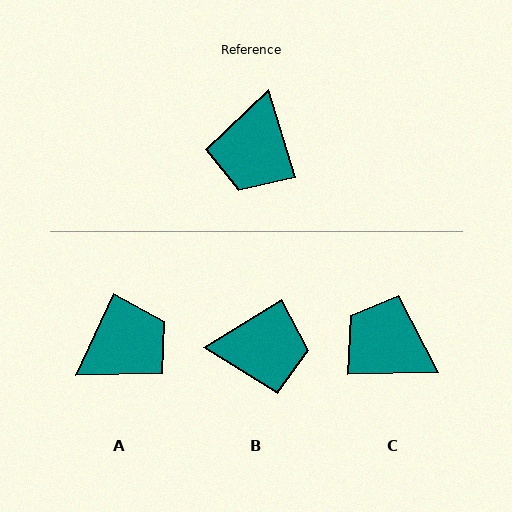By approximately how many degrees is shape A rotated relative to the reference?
Approximately 138 degrees counter-clockwise.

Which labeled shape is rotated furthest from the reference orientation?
A, about 138 degrees away.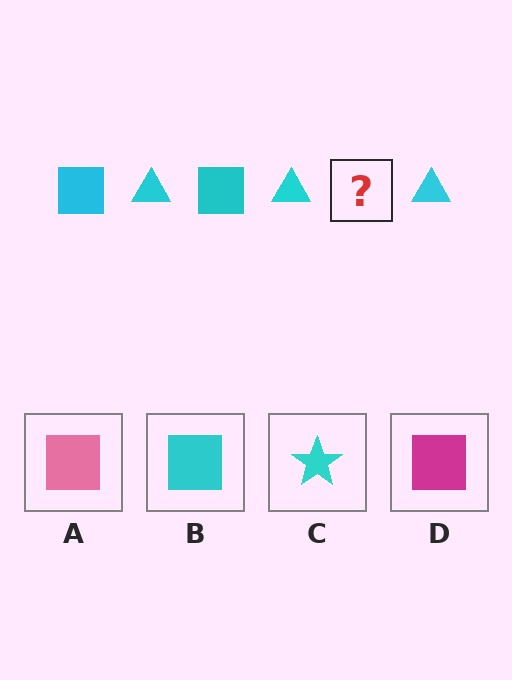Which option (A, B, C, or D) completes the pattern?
B.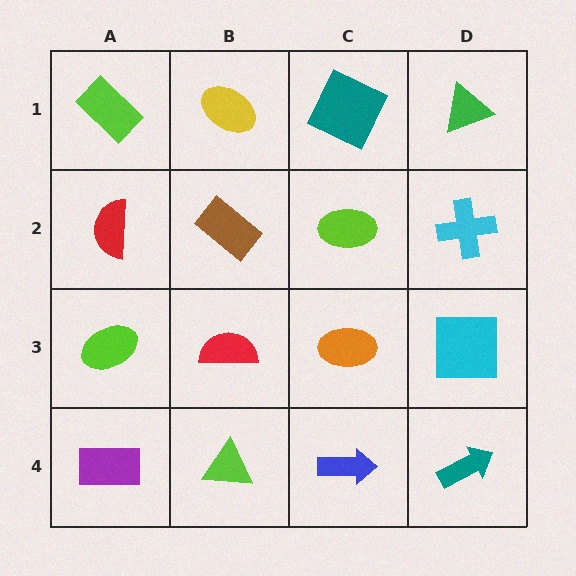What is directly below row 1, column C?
A lime ellipse.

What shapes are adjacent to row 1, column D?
A cyan cross (row 2, column D), a teal square (row 1, column C).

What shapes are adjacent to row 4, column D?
A cyan square (row 3, column D), a blue arrow (row 4, column C).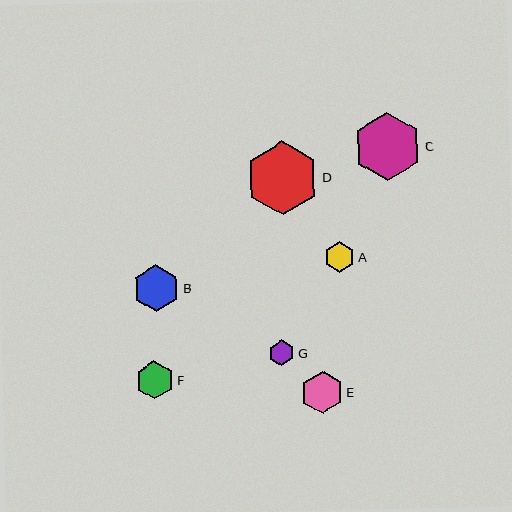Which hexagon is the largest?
Hexagon D is the largest with a size of approximately 74 pixels.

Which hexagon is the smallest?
Hexagon G is the smallest with a size of approximately 26 pixels.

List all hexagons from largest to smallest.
From largest to smallest: D, C, B, E, F, A, G.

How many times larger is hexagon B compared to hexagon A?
Hexagon B is approximately 1.5 times the size of hexagon A.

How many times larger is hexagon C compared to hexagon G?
Hexagon C is approximately 2.7 times the size of hexagon G.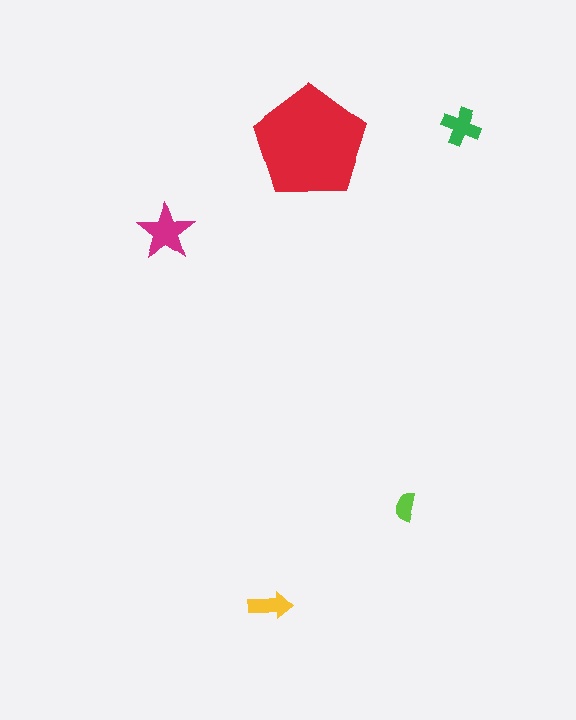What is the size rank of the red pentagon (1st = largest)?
1st.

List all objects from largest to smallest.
The red pentagon, the magenta star, the green cross, the yellow arrow, the lime semicircle.